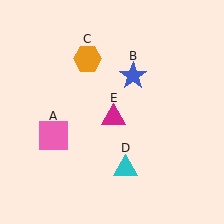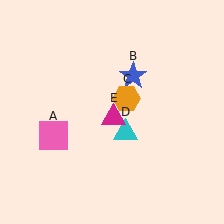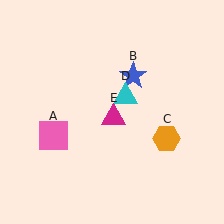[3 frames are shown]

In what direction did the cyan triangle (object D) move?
The cyan triangle (object D) moved up.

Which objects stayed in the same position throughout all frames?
Pink square (object A) and blue star (object B) and magenta triangle (object E) remained stationary.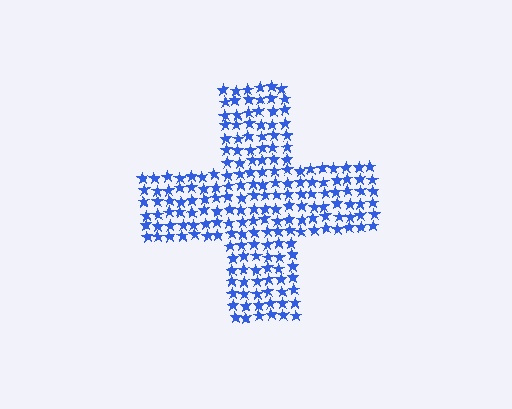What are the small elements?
The small elements are stars.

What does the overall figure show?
The overall figure shows a cross.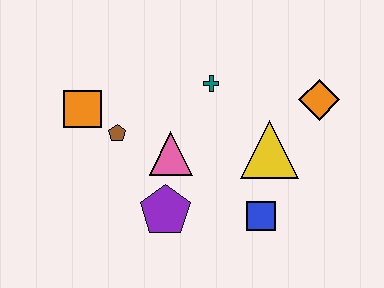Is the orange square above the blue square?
Yes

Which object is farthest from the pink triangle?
The orange diamond is farthest from the pink triangle.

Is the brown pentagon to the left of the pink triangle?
Yes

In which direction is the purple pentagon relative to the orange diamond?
The purple pentagon is to the left of the orange diamond.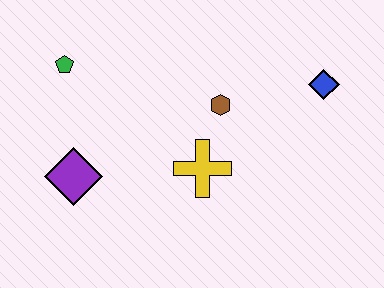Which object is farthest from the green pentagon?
The blue diamond is farthest from the green pentagon.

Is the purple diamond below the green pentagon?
Yes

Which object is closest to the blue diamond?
The brown hexagon is closest to the blue diamond.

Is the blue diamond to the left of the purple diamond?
No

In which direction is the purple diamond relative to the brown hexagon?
The purple diamond is to the left of the brown hexagon.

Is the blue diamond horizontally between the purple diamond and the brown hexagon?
No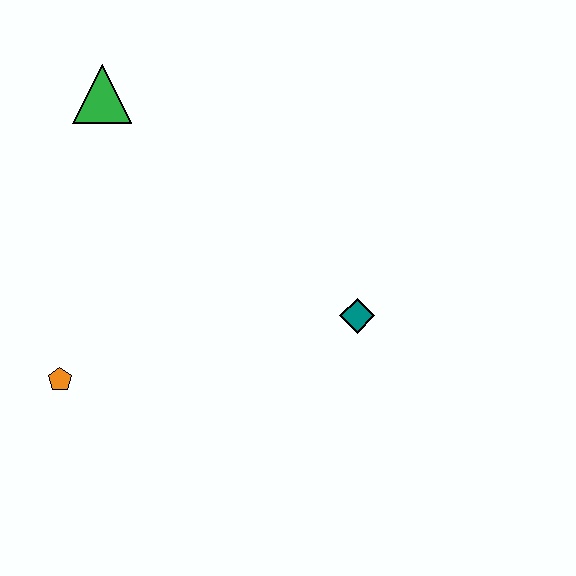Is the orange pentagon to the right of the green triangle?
No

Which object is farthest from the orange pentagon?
The teal diamond is farthest from the orange pentagon.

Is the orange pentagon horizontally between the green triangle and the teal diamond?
No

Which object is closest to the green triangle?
The orange pentagon is closest to the green triangle.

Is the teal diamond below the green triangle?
Yes